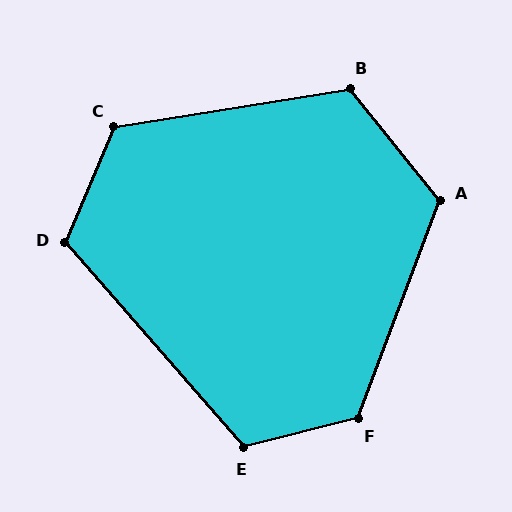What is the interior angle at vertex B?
Approximately 120 degrees (obtuse).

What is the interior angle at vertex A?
Approximately 121 degrees (obtuse).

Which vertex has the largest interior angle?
F, at approximately 125 degrees.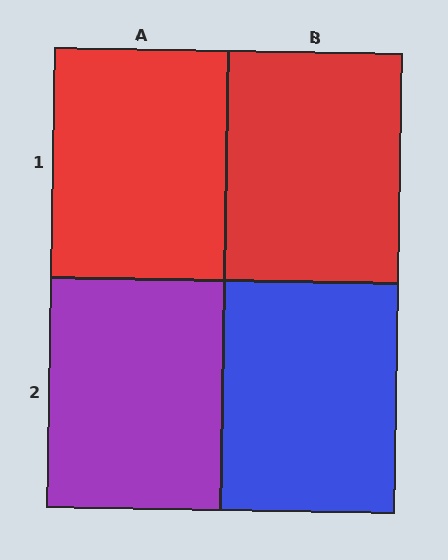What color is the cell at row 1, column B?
Red.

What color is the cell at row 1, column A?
Red.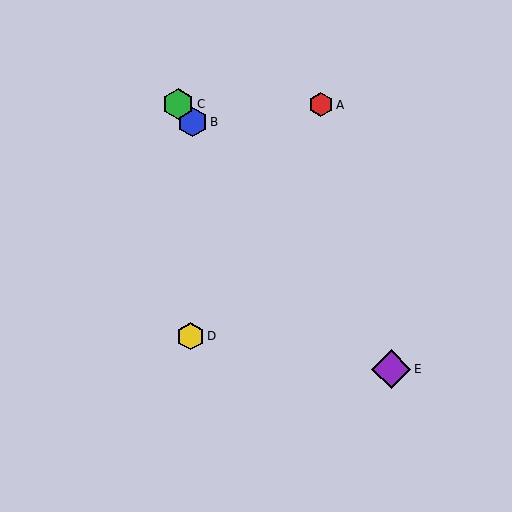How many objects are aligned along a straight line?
3 objects (B, C, E) are aligned along a straight line.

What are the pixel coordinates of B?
Object B is at (193, 122).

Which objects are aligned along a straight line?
Objects B, C, E are aligned along a straight line.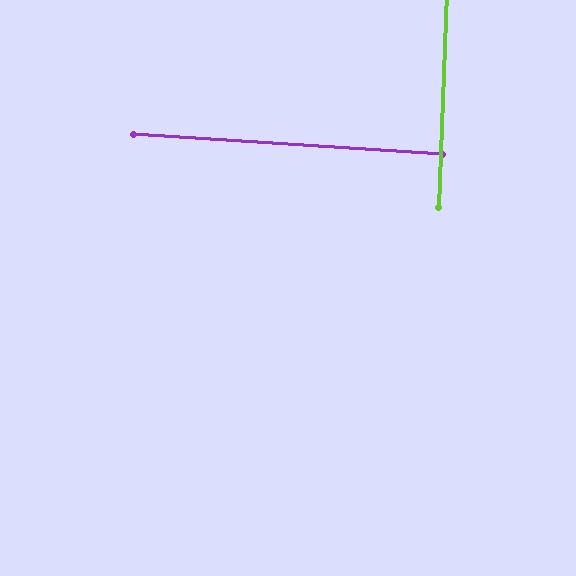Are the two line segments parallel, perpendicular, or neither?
Perpendicular — they meet at approximately 88°.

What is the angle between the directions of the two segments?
Approximately 88 degrees.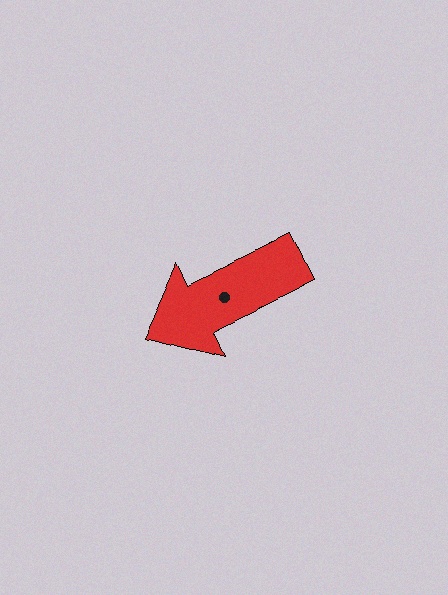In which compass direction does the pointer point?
Southwest.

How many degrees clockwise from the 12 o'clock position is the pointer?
Approximately 245 degrees.